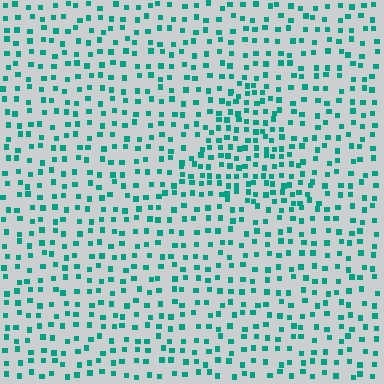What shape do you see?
I see a triangle.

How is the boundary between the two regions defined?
The boundary is defined by a change in element density (approximately 1.8x ratio). All elements are the same color, size, and shape.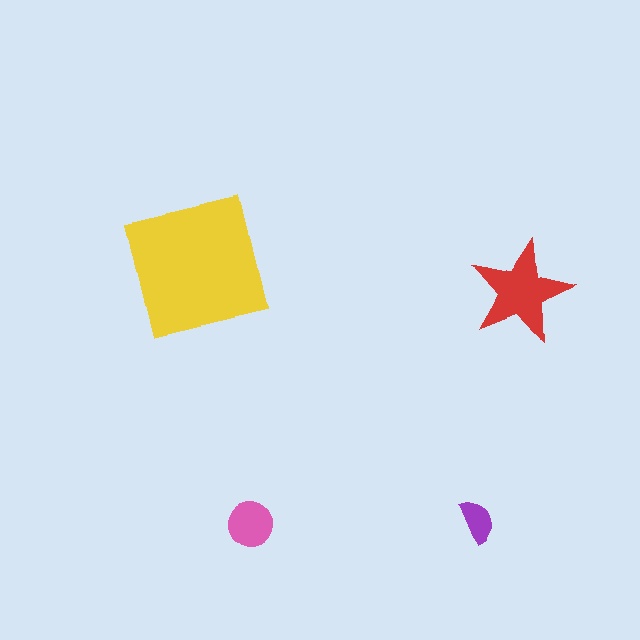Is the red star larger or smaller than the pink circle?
Larger.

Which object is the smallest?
The purple semicircle.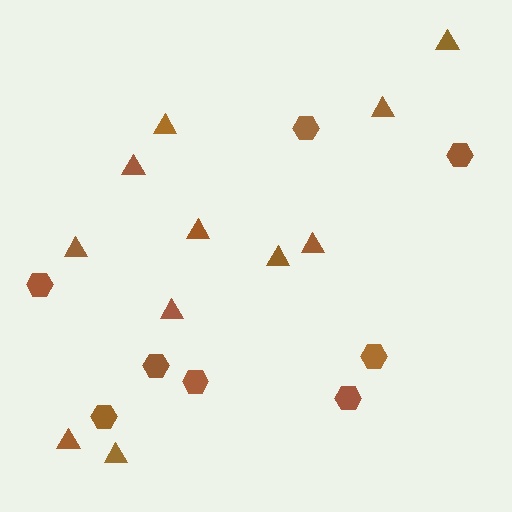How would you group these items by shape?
There are 2 groups: one group of hexagons (8) and one group of triangles (11).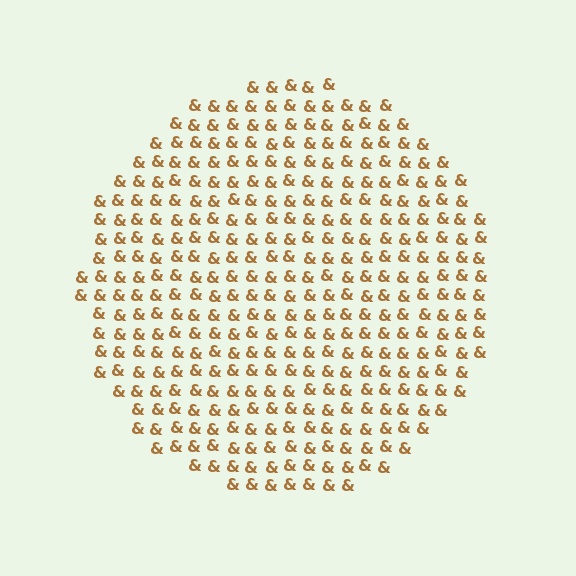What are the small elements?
The small elements are ampersands.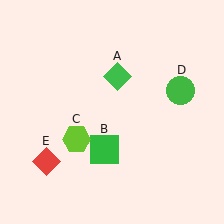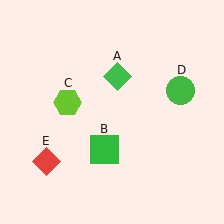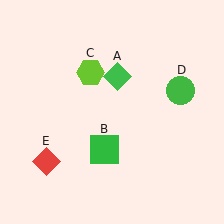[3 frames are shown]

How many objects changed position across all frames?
1 object changed position: lime hexagon (object C).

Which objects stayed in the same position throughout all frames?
Green diamond (object A) and green square (object B) and green circle (object D) and red diamond (object E) remained stationary.